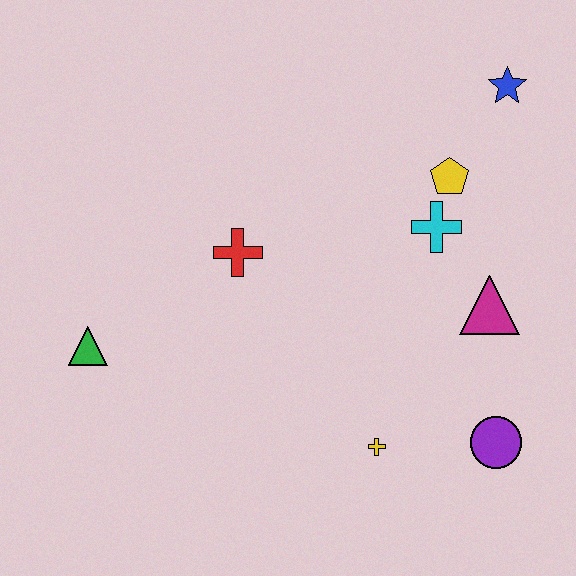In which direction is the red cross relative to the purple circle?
The red cross is to the left of the purple circle.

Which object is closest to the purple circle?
The yellow cross is closest to the purple circle.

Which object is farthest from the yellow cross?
The blue star is farthest from the yellow cross.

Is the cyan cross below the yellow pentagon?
Yes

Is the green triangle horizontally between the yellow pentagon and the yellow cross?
No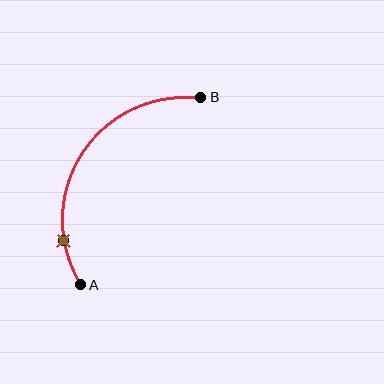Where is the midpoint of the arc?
The arc midpoint is the point on the curve farthest from the straight line joining A and B. It sits to the left of that line.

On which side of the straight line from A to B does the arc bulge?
The arc bulges to the left of the straight line connecting A and B.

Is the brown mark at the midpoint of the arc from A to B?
No. The brown mark lies on the arc but is closer to endpoint A. The arc midpoint would be at the point on the curve equidistant along the arc from both A and B.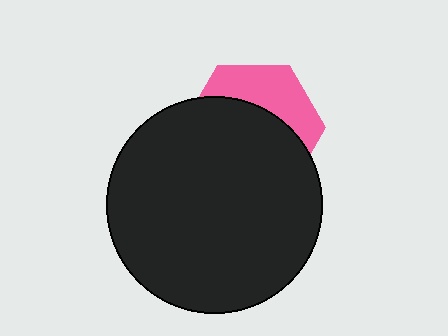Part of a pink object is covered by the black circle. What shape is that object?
It is a hexagon.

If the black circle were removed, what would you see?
You would see the complete pink hexagon.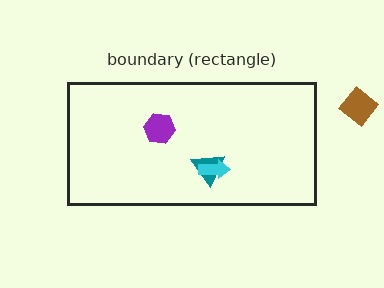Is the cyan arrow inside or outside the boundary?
Inside.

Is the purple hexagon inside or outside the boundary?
Inside.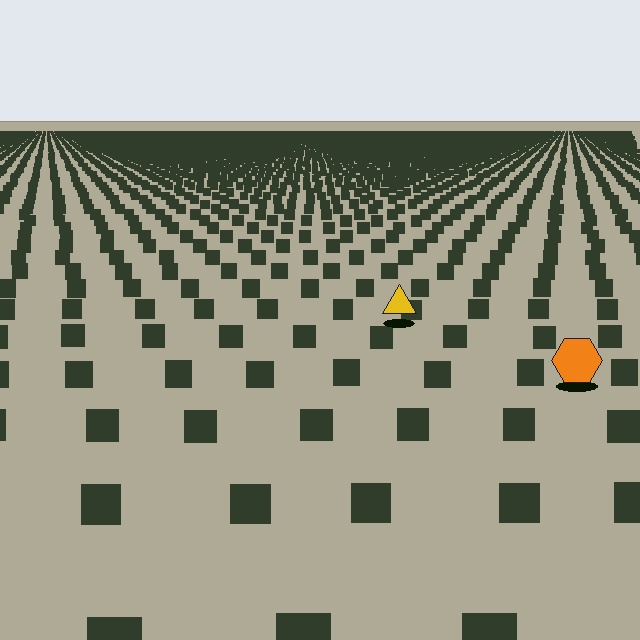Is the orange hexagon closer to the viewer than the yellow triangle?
Yes. The orange hexagon is closer — you can tell from the texture gradient: the ground texture is coarser near it.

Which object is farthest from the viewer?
The yellow triangle is farthest from the viewer. It appears smaller and the ground texture around it is denser.